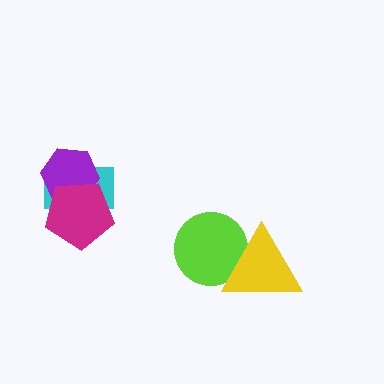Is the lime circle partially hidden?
Yes, it is partially covered by another shape.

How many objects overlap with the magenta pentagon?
2 objects overlap with the magenta pentagon.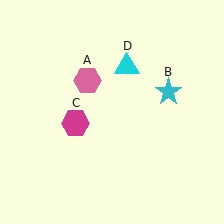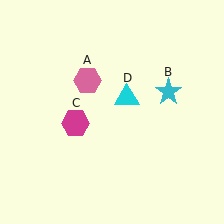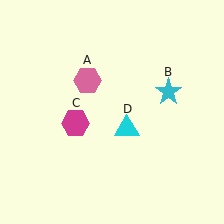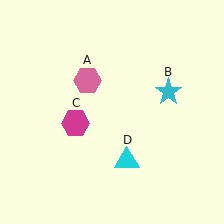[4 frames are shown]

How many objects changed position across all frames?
1 object changed position: cyan triangle (object D).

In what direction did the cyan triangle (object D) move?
The cyan triangle (object D) moved down.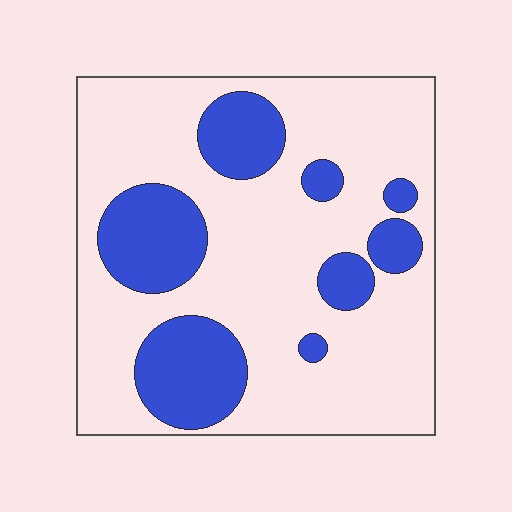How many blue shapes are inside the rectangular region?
8.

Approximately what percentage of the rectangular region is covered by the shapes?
Approximately 25%.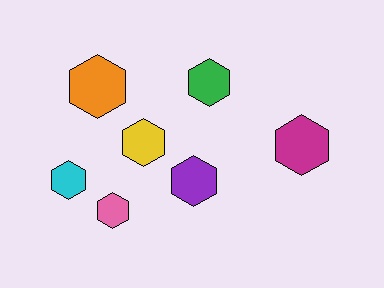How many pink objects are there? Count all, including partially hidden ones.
There is 1 pink object.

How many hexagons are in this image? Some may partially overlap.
There are 7 hexagons.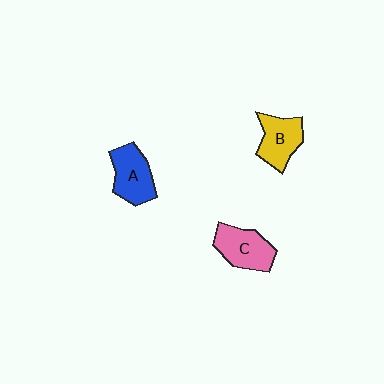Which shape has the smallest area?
Shape B (yellow).